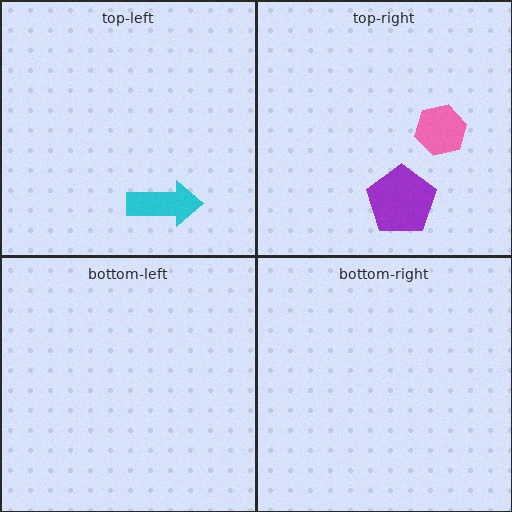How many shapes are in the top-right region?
2.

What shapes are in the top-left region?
The cyan arrow.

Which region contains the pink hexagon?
The top-right region.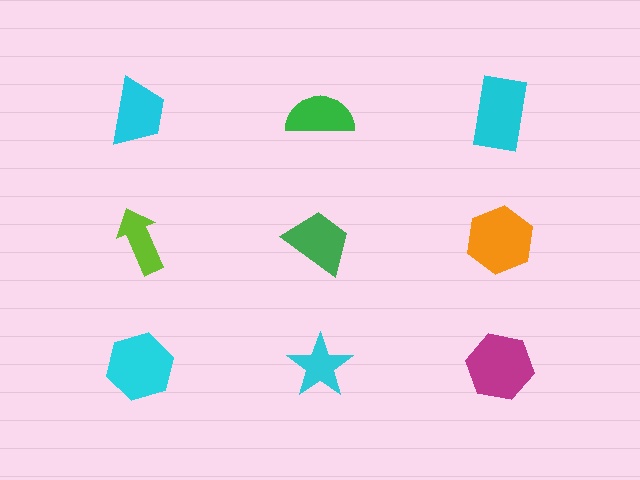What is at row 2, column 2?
A green trapezoid.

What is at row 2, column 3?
An orange hexagon.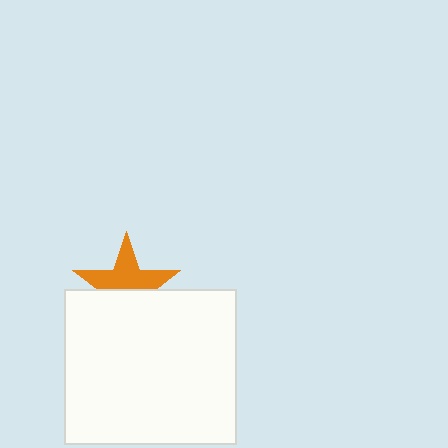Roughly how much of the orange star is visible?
About half of it is visible (roughly 56%).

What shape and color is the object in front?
The object in front is a white rectangle.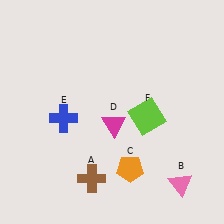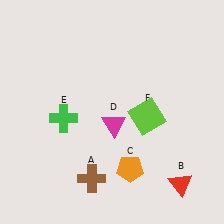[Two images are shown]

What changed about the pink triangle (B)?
In Image 1, B is pink. In Image 2, it changed to red.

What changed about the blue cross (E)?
In Image 1, E is blue. In Image 2, it changed to green.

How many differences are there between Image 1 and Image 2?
There are 2 differences between the two images.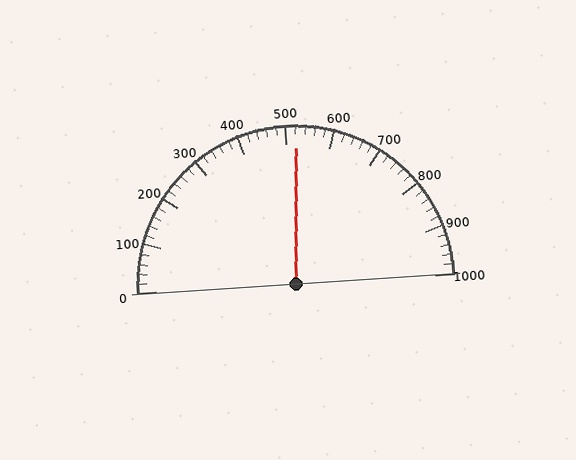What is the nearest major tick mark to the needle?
The nearest major tick mark is 500.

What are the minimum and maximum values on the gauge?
The gauge ranges from 0 to 1000.